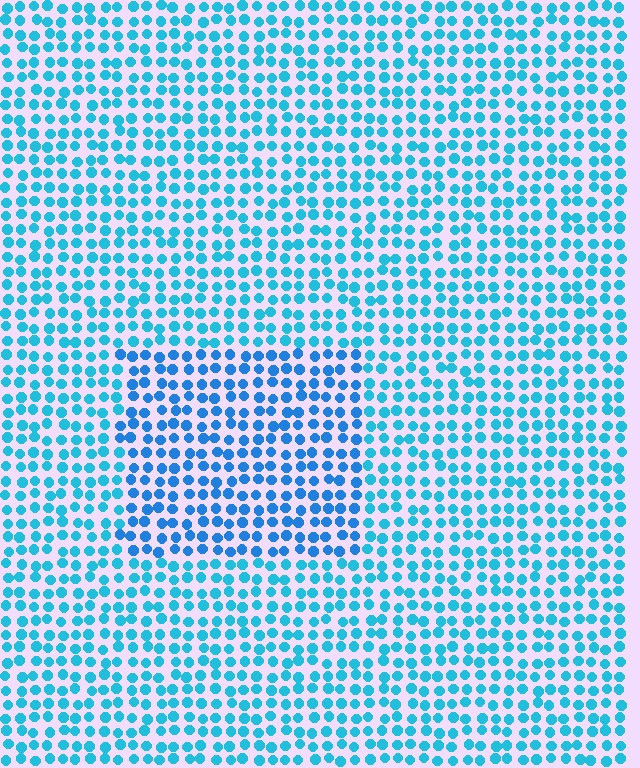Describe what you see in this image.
The image is filled with small cyan elements in a uniform arrangement. A rectangle-shaped region is visible where the elements are tinted to a slightly different hue, forming a subtle color boundary.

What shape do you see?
I see a rectangle.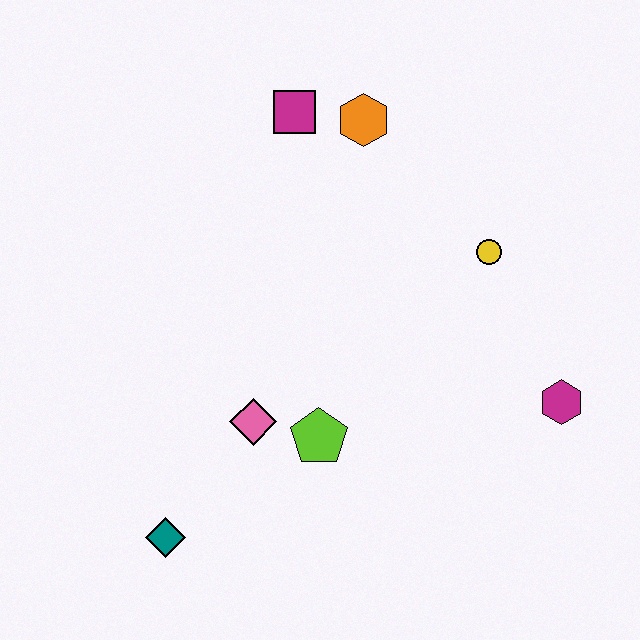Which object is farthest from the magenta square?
The teal diamond is farthest from the magenta square.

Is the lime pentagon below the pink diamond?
Yes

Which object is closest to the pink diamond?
The lime pentagon is closest to the pink diamond.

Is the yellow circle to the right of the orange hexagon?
Yes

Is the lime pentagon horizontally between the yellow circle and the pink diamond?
Yes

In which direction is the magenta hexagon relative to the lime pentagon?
The magenta hexagon is to the right of the lime pentagon.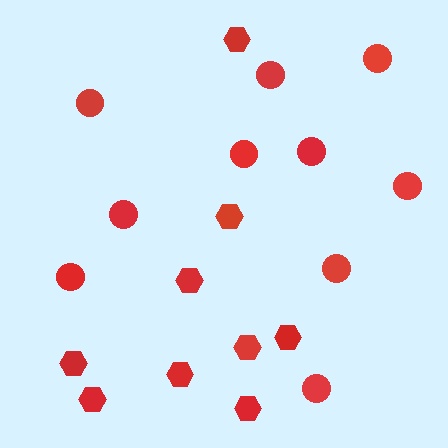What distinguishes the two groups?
There are 2 groups: one group of hexagons (9) and one group of circles (10).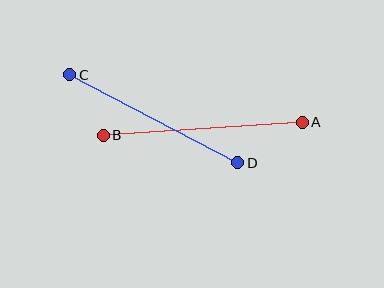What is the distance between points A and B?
The distance is approximately 199 pixels.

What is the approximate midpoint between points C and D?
The midpoint is at approximately (154, 119) pixels.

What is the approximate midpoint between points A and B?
The midpoint is at approximately (203, 129) pixels.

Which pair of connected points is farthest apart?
Points A and B are farthest apart.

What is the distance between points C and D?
The distance is approximately 190 pixels.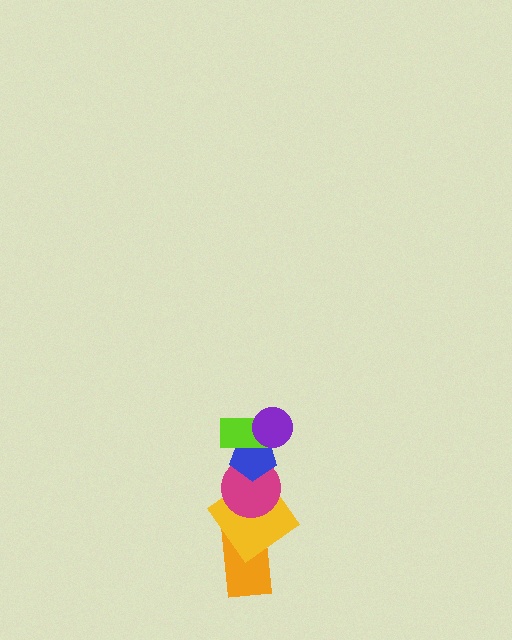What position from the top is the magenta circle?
The magenta circle is 4th from the top.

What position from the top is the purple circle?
The purple circle is 1st from the top.